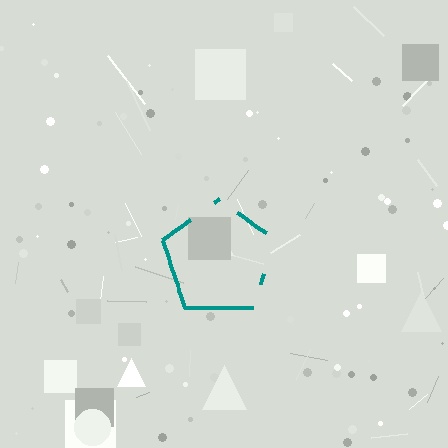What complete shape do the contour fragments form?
The contour fragments form a pentagon.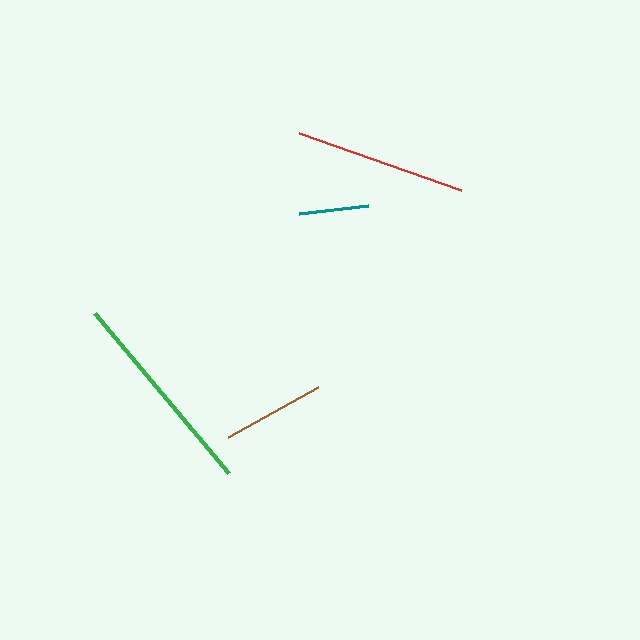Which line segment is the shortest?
The teal line is the shortest at approximately 69 pixels.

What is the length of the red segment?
The red segment is approximately 172 pixels long.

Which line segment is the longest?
The green line is the longest at approximately 208 pixels.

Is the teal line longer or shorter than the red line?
The red line is longer than the teal line.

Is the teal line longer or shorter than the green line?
The green line is longer than the teal line.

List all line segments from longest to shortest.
From longest to shortest: green, red, brown, teal.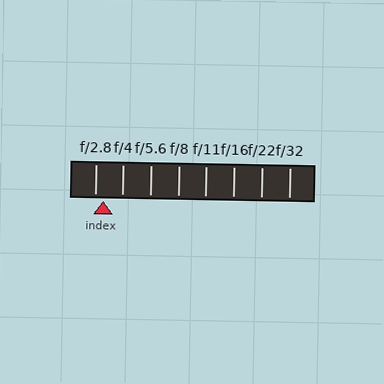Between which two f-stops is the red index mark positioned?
The index mark is between f/2.8 and f/4.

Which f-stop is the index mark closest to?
The index mark is closest to f/2.8.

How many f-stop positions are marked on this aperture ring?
There are 8 f-stop positions marked.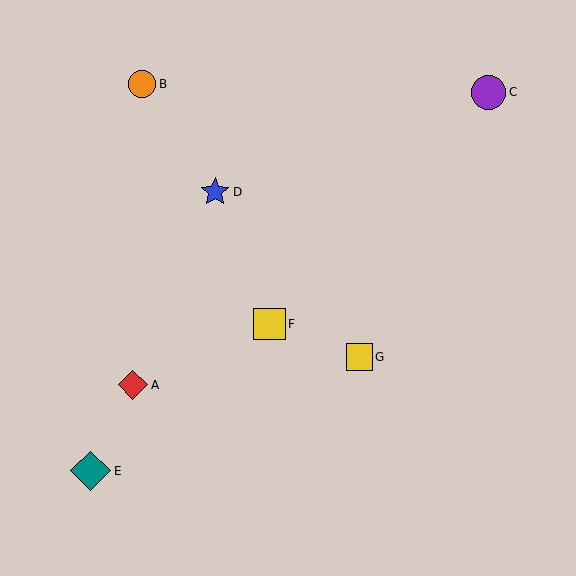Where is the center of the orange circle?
The center of the orange circle is at (142, 84).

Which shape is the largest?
The teal diamond (labeled E) is the largest.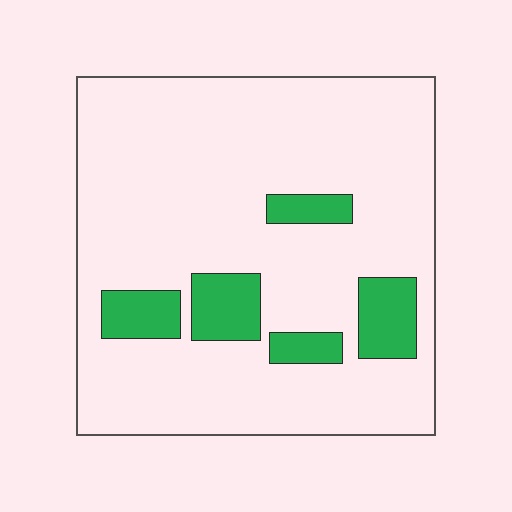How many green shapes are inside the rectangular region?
5.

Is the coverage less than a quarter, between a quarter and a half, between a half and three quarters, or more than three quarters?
Less than a quarter.